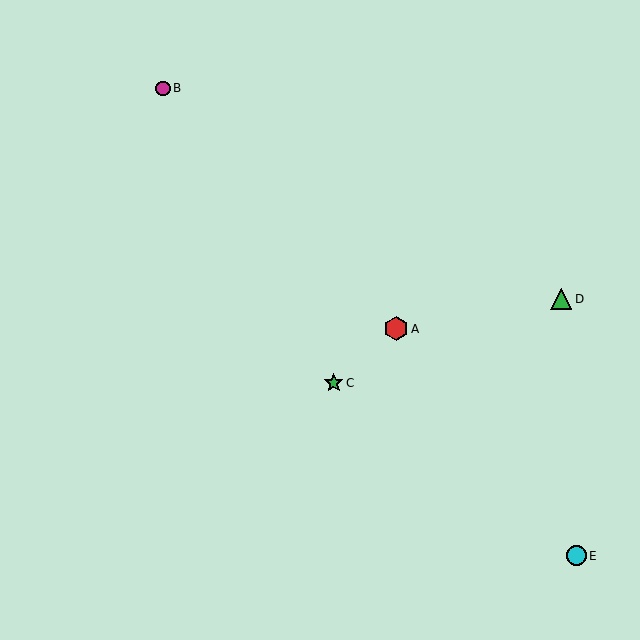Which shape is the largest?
The red hexagon (labeled A) is the largest.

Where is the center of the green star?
The center of the green star is at (334, 383).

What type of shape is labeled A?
Shape A is a red hexagon.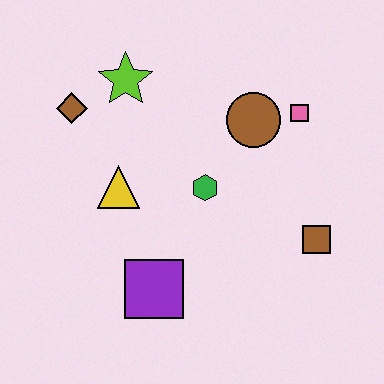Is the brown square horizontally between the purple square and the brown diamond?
No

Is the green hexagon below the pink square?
Yes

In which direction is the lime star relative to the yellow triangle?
The lime star is above the yellow triangle.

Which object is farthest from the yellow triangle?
The brown square is farthest from the yellow triangle.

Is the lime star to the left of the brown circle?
Yes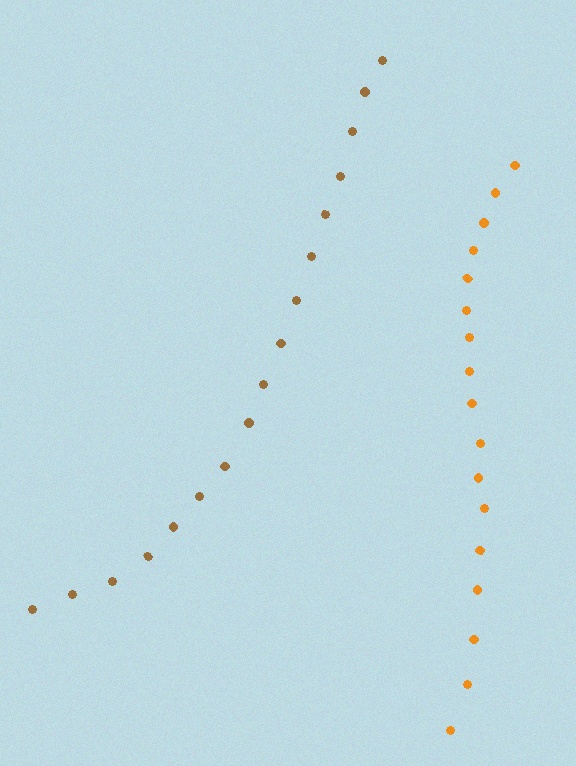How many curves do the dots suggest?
There are 2 distinct paths.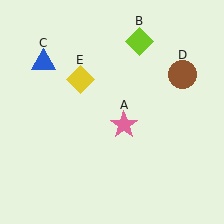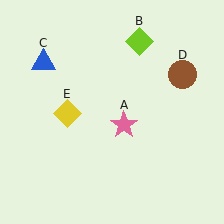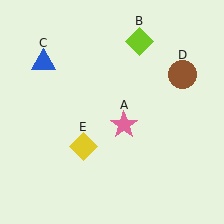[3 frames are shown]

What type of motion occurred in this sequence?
The yellow diamond (object E) rotated counterclockwise around the center of the scene.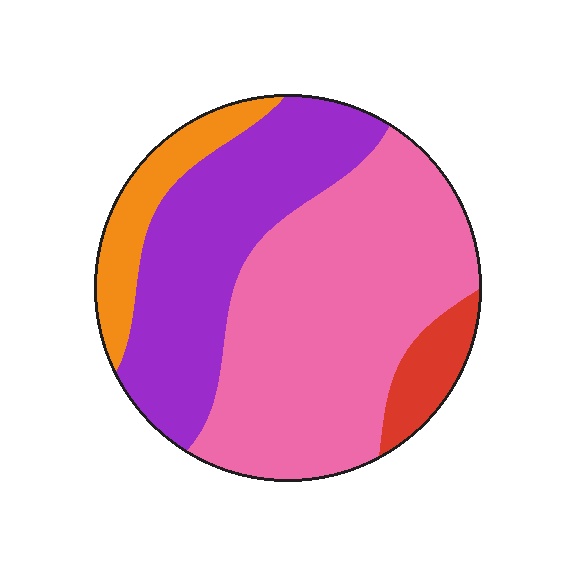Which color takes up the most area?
Pink, at roughly 50%.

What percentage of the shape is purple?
Purple covers roughly 30% of the shape.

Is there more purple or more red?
Purple.